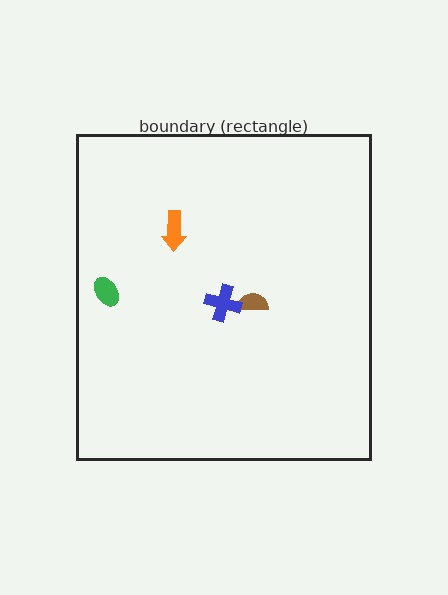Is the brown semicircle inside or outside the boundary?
Inside.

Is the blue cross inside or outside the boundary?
Inside.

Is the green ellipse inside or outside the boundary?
Inside.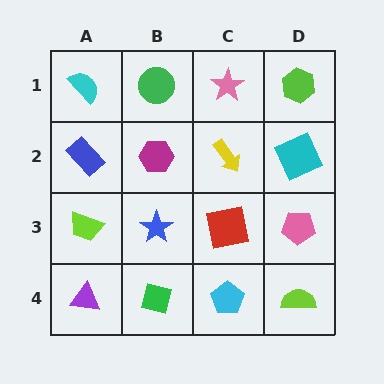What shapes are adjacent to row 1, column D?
A cyan square (row 2, column D), a pink star (row 1, column C).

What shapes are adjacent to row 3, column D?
A cyan square (row 2, column D), a lime semicircle (row 4, column D), a red square (row 3, column C).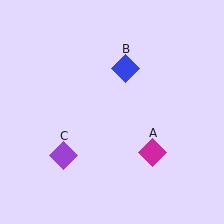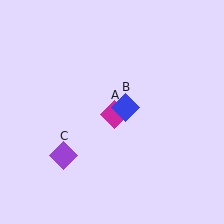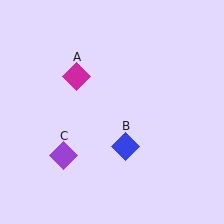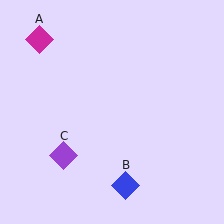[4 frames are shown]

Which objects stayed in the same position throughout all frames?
Purple diamond (object C) remained stationary.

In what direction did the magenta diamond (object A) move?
The magenta diamond (object A) moved up and to the left.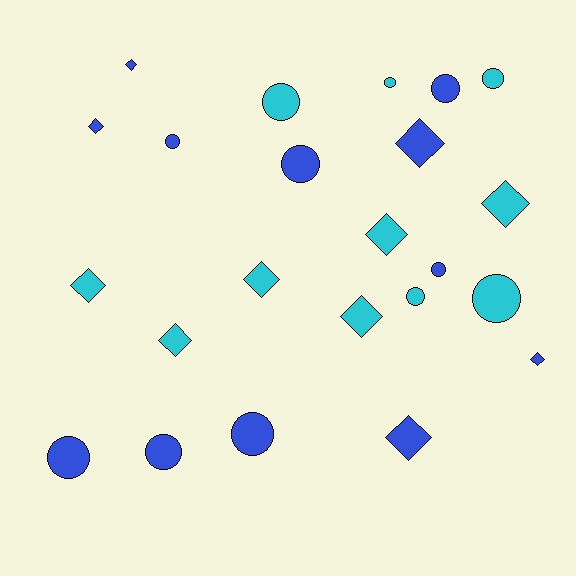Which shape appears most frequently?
Circle, with 12 objects.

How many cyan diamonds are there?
There are 6 cyan diamonds.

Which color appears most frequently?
Blue, with 12 objects.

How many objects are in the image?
There are 23 objects.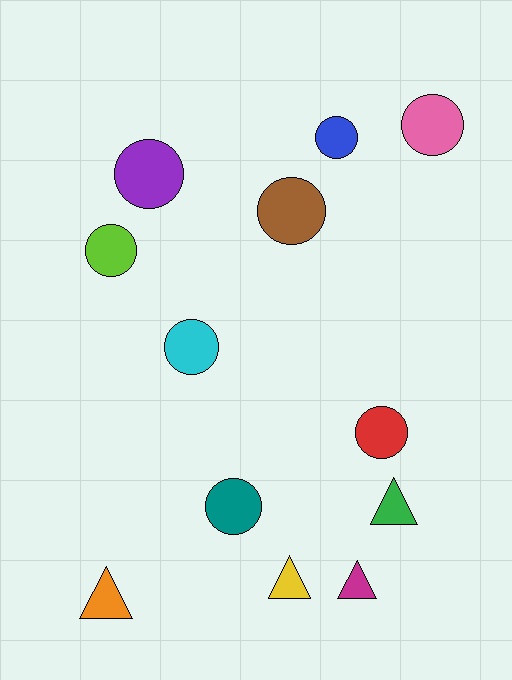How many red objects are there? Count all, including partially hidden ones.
There is 1 red object.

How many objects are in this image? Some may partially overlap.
There are 12 objects.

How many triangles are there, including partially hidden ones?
There are 4 triangles.